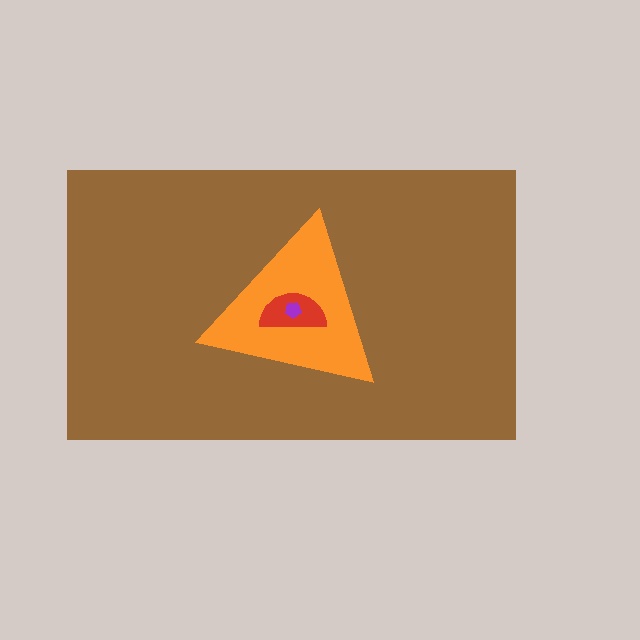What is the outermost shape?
The brown rectangle.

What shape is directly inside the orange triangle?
The red semicircle.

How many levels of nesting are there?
4.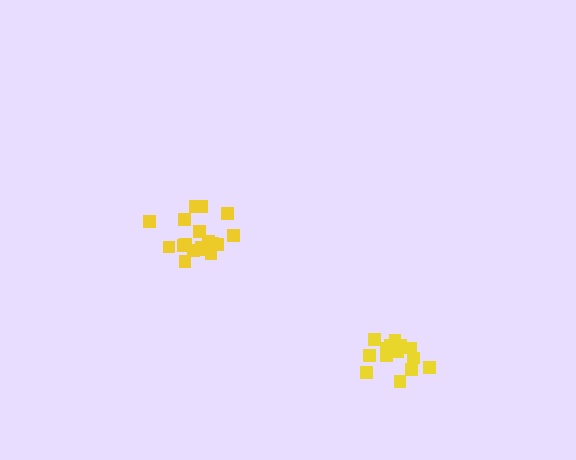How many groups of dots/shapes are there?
There are 2 groups.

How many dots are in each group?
Group 1: 18 dots, Group 2: 14 dots (32 total).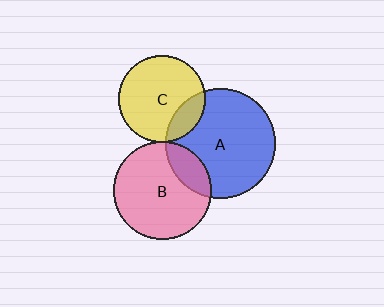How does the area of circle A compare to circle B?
Approximately 1.3 times.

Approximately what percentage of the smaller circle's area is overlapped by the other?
Approximately 5%.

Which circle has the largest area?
Circle A (blue).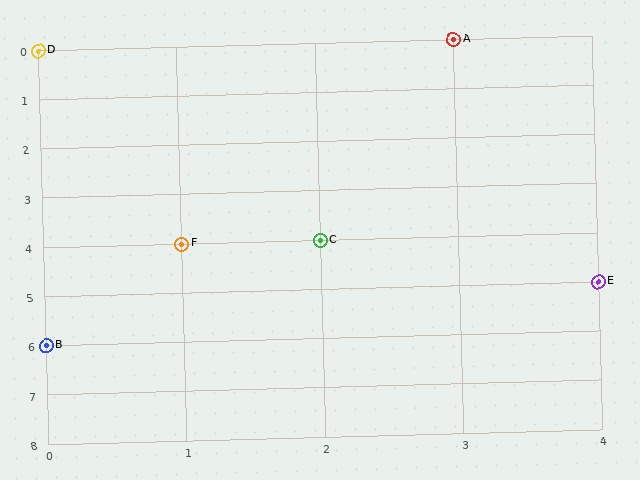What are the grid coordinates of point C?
Point C is at grid coordinates (2, 4).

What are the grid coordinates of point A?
Point A is at grid coordinates (3, 0).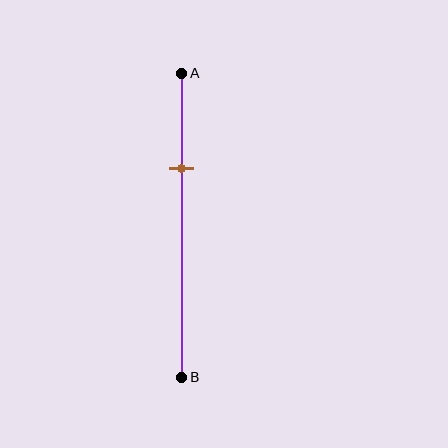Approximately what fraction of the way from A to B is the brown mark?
The brown mark is approximately 30% of the way from A to B.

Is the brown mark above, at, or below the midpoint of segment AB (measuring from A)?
The brown mark is above the midpoint of segment AB.